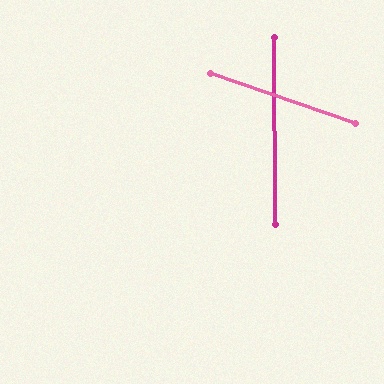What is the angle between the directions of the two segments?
Approximately 71 degrees.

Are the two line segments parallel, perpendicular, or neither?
Neither parallel nor perpendicular — they differ by about 71°.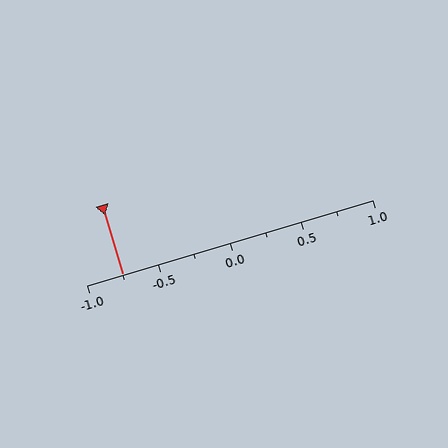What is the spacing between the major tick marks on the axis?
The major ticks are spaced 0.5 apart.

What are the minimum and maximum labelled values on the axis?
The axis runs from -1.0 to 1.0.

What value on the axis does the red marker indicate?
The marker indicates approximately -0.75.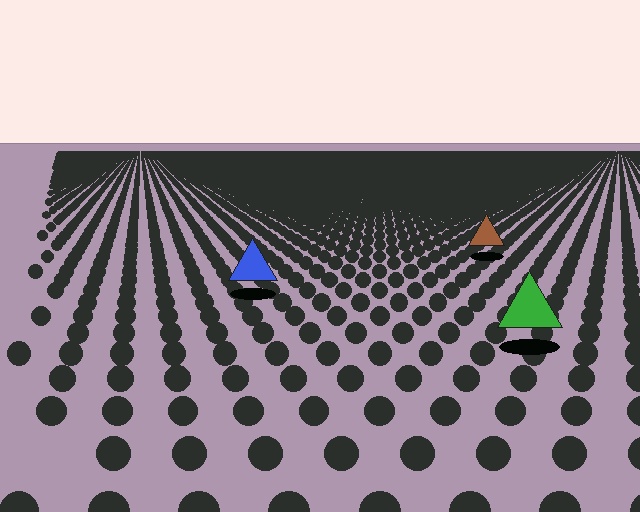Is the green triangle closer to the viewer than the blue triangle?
Yes. The green triangle is closer — you can tell from the texture gradient: the ground texture is coarser near it.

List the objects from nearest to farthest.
From nearest to farthest: the green triangle, the blue triangle, the brown triangle.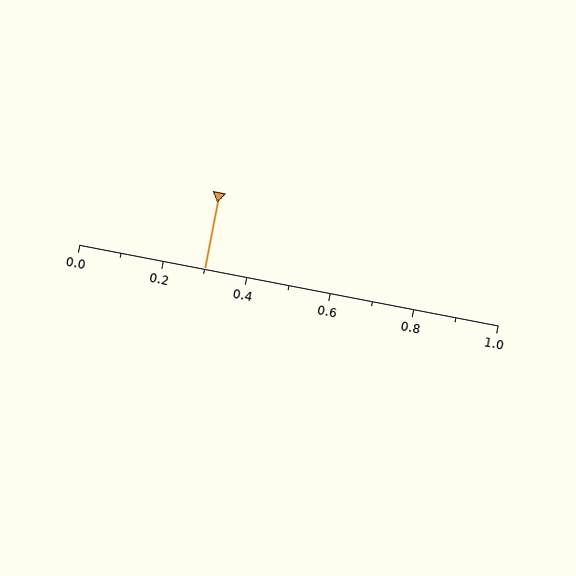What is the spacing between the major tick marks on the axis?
The major ticks are spaced 0.2 apart.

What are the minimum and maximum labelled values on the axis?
The axis runs from 0.0 to 1.0.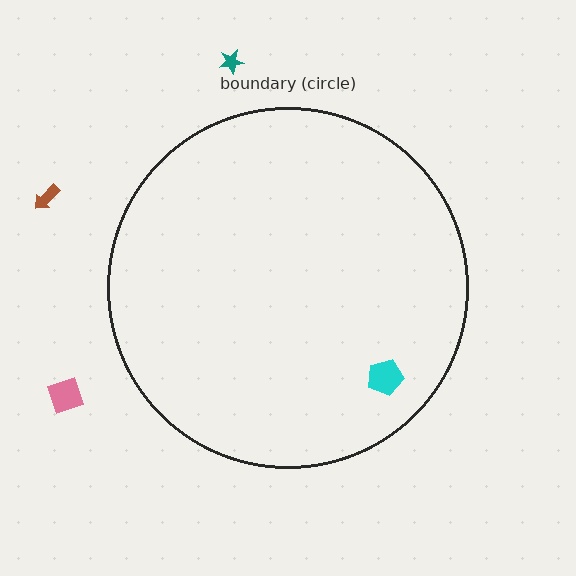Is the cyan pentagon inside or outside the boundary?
Inside.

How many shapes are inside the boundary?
1 inside, 3 outside.